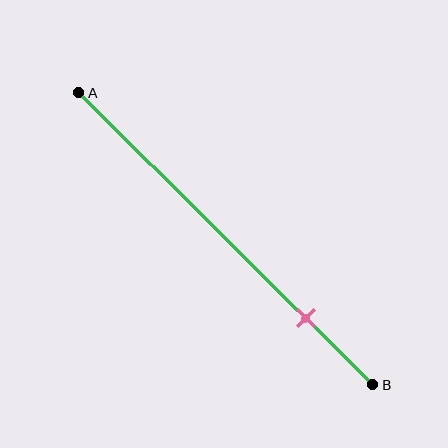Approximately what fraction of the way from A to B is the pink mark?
The pink mark is approximately 75% of the way from A to B.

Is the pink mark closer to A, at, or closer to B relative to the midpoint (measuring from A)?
The pink mark is closer to point B than the midpoint of segment AB.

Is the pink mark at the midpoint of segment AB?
No, the mark is at about 75% from A, not at the 50% midpoint.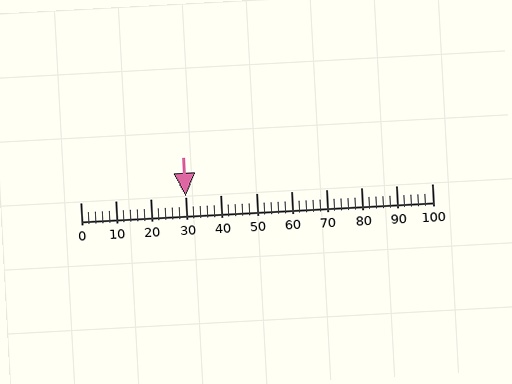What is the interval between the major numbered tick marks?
The major tick marks are spaced 10 units apart.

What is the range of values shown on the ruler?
The ruler shows values from 0 to 100.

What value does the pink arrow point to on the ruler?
The pink arrow points to approximately 30.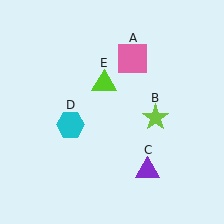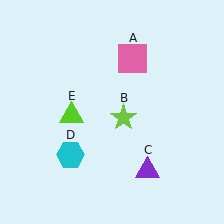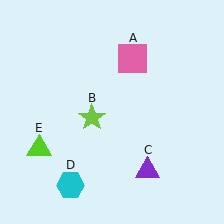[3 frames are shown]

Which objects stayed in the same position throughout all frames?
Pink square (object A) and purple triangle (object C) remained stationary.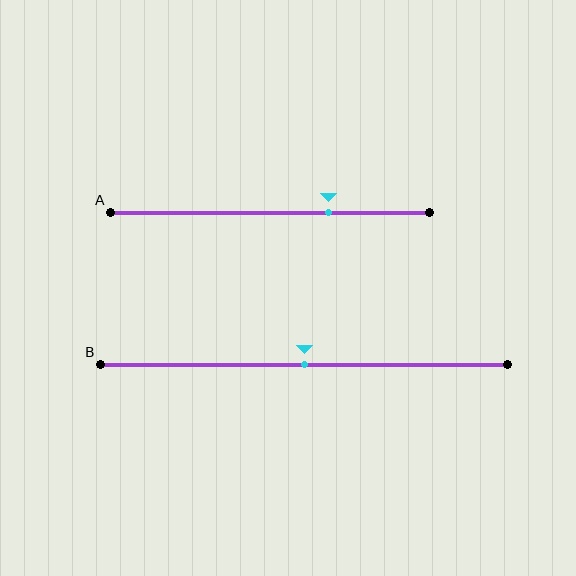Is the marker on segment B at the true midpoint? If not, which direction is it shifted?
Yes, the marker on segment B is at the true midpoint.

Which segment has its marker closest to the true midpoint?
Segment B has its marker closest to the true midpoint.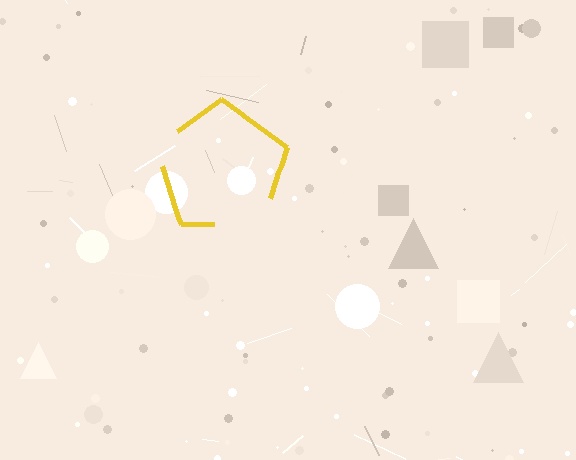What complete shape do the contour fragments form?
The contour fragments form a pentagon.